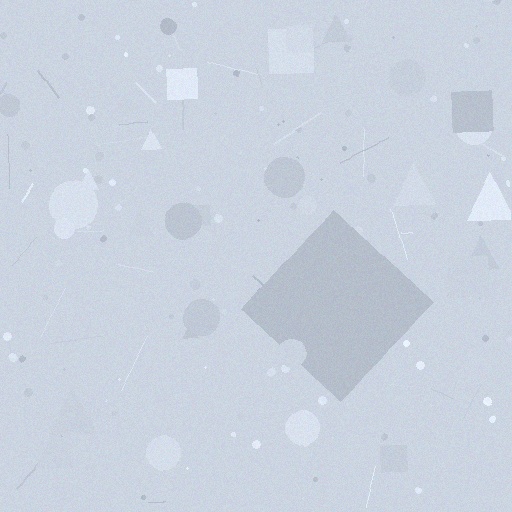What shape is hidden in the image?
A diamond is hidden in the image.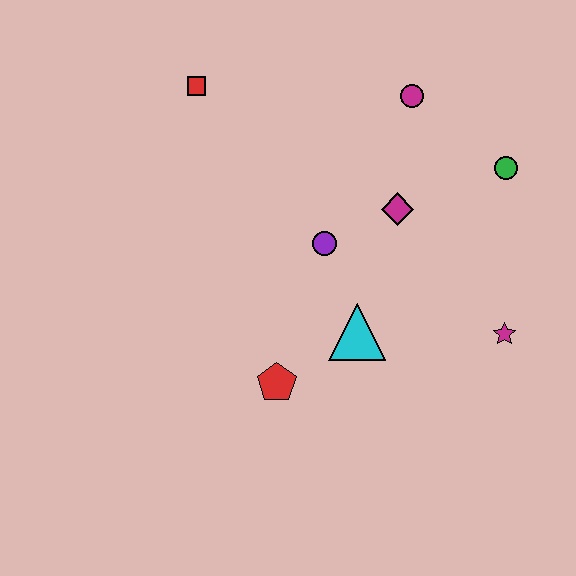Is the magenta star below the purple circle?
Yes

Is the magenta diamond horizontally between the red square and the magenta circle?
Yes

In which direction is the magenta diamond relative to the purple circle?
The magenta diamond is to the right of the purple circle.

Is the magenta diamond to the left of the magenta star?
Yes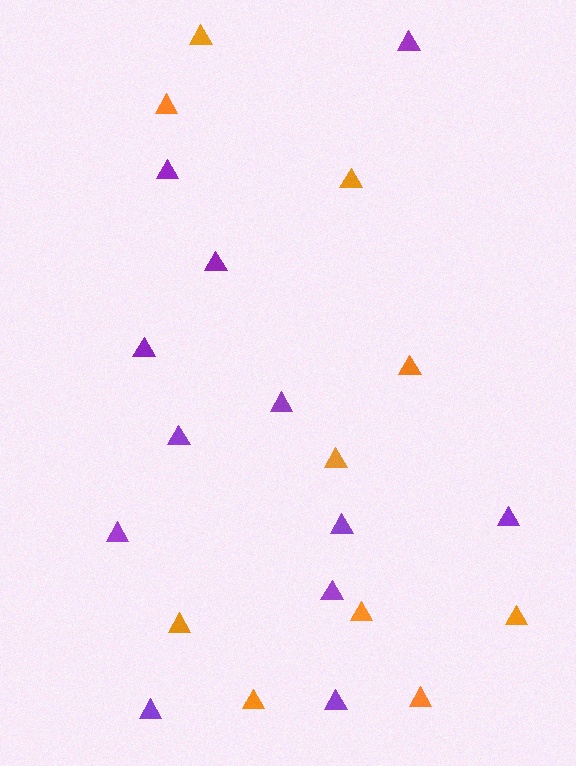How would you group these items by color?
There are 2 groups: one group of purple triangles (12) and one group of orange triangles (10).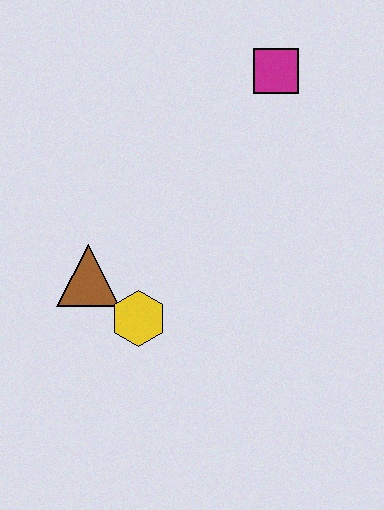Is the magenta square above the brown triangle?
Yes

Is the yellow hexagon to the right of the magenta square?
No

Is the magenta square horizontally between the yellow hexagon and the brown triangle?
No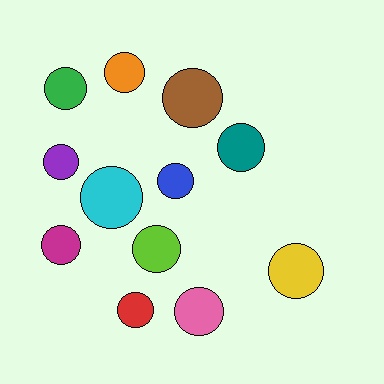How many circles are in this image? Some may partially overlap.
There are 12 circles.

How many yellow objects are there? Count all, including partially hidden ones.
There is 1 yellow object.